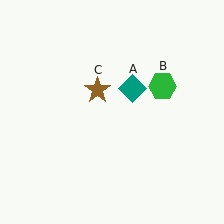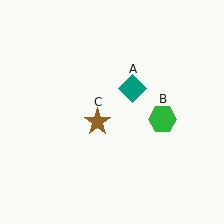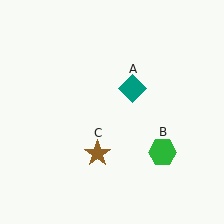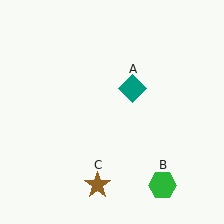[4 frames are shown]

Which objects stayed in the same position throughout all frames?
Teal diamond (object A) remained stationary.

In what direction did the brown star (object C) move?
The brown star (object C) moved down.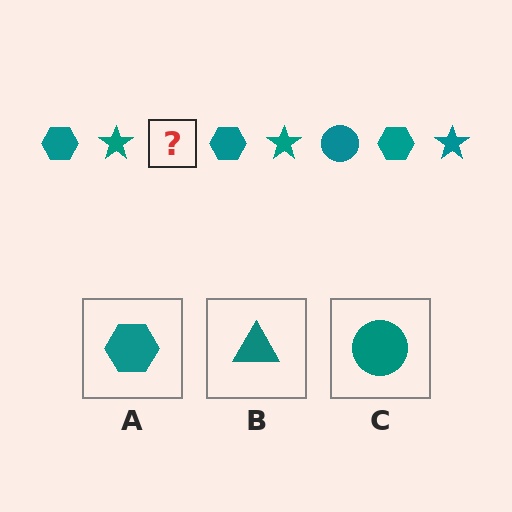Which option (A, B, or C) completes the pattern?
C.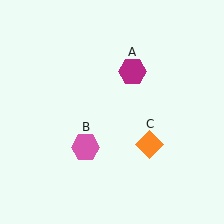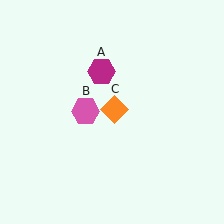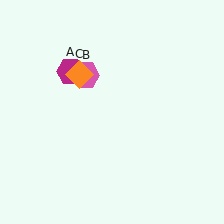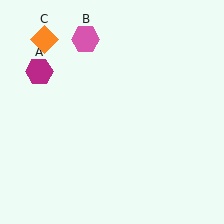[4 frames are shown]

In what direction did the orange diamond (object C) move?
The orange diamond (object C) moved up and to the left.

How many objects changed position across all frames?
3 objects changed position: magenta hexagon (object A), pink hexagon (object B), orange diamond (object C).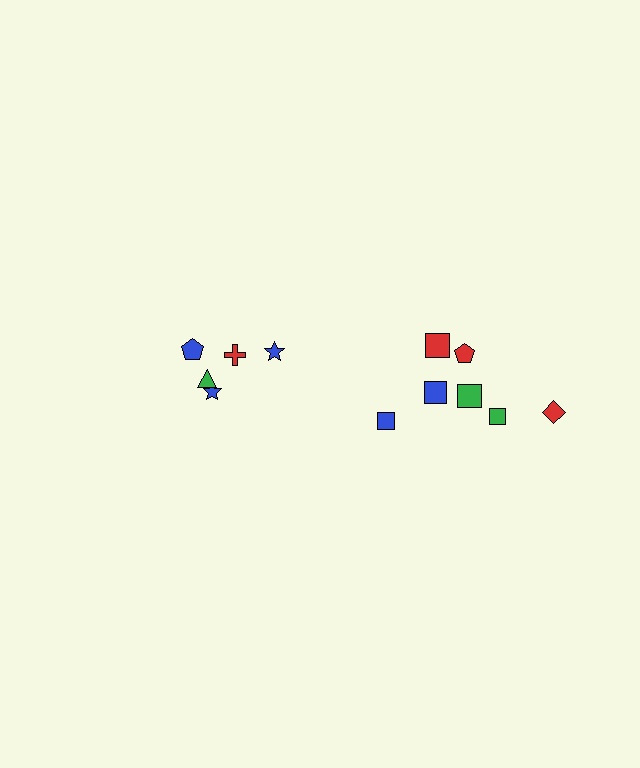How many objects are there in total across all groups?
There are 12 objects.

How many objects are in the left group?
There are 5 objects.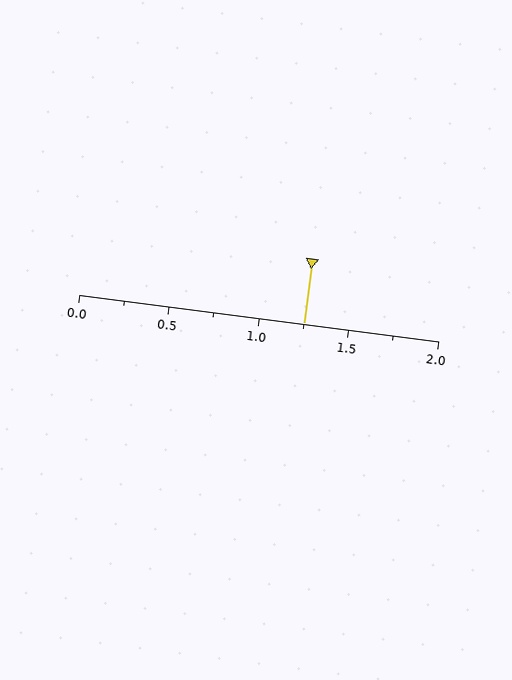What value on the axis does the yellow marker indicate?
The marker indicates approximately 1.25.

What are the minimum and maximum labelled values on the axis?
The axis runs from 0.0 to 2.0.